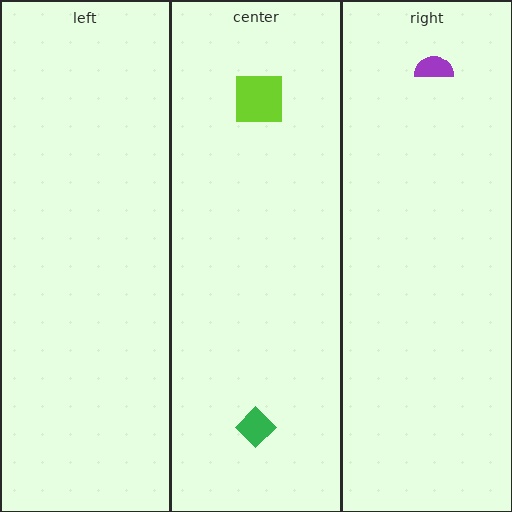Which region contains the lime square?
The center region.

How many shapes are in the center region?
2.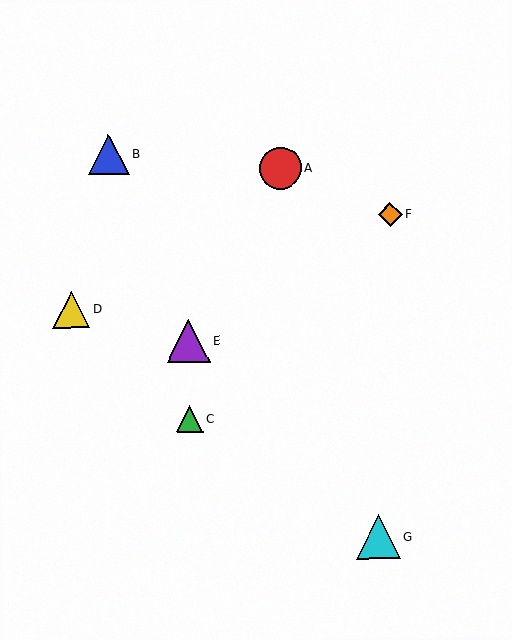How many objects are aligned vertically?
2 objects (C, E) are aligned vertically.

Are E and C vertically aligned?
Yes, both are at x≈189.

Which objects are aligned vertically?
Objects C, E are aligned vertically.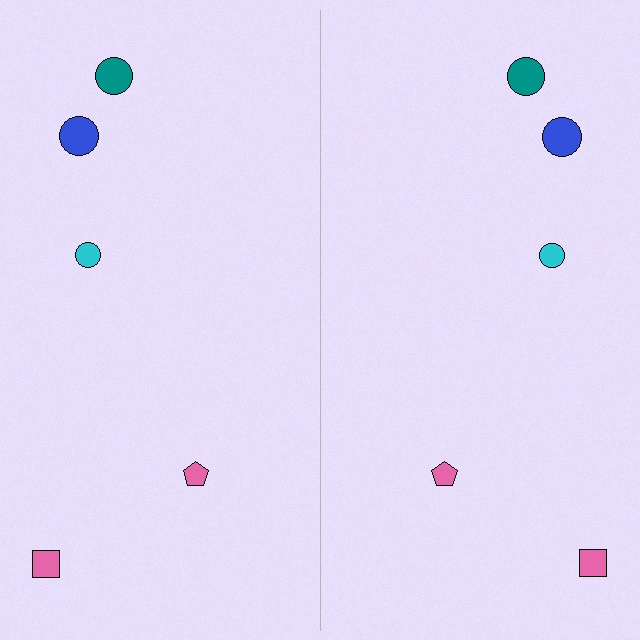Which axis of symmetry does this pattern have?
The pattern has a vertical axis of symmetry running through the center of the image.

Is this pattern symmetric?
Yes, this pattern has bilateral (reflection) symmetry.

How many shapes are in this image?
There are 10 shapes in this image.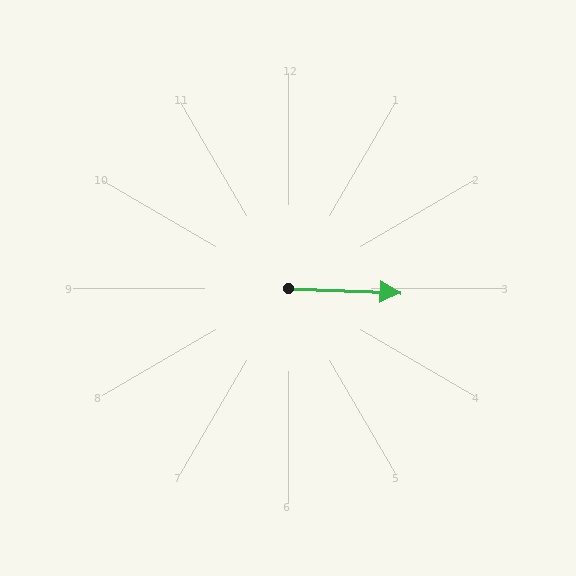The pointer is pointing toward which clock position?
Roughly 3 o'clock.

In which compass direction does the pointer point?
East.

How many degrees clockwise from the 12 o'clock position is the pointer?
Approximately 92 degrees.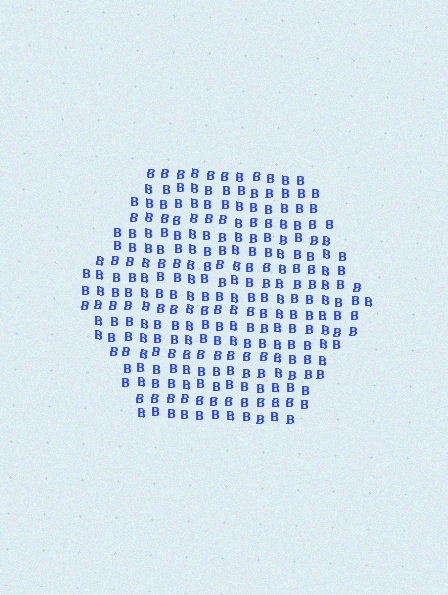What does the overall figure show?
The overall figure shows a hexagon.